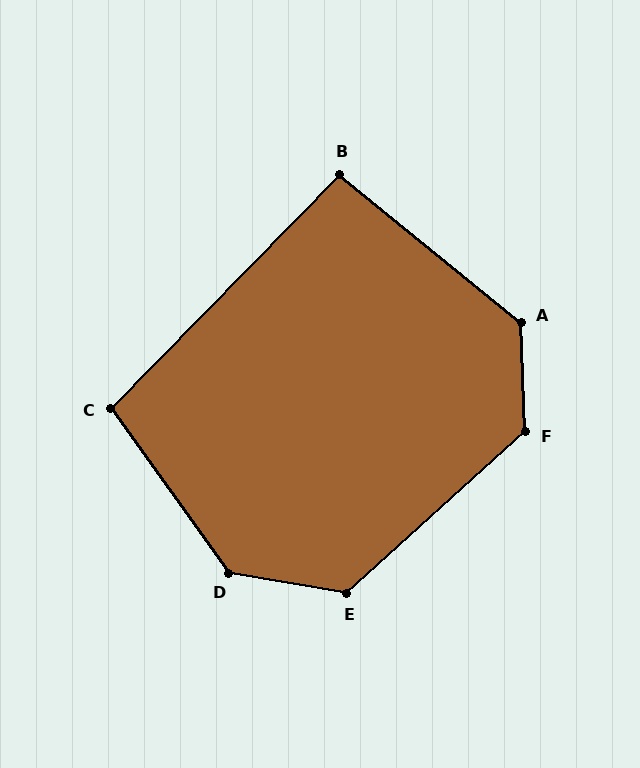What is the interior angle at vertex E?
Approximately 129 degrees (obtuse).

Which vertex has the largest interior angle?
D, at approximately 135 degrees.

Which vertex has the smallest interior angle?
B, at approximately 95 degrees.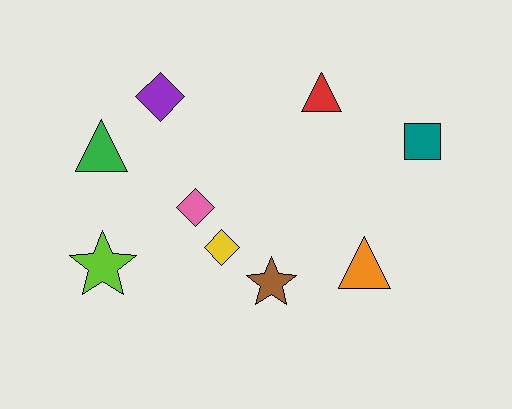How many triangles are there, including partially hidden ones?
There are 3 triangles.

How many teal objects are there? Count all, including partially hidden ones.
There is 1 teal object.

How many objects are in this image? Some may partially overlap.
There are 9 objects.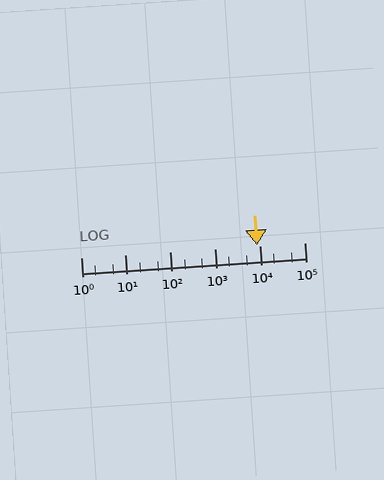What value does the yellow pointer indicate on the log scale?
The pointer indicates approximately 8700.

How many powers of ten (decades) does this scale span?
The scale spans 5 decades, from 1 to 100000.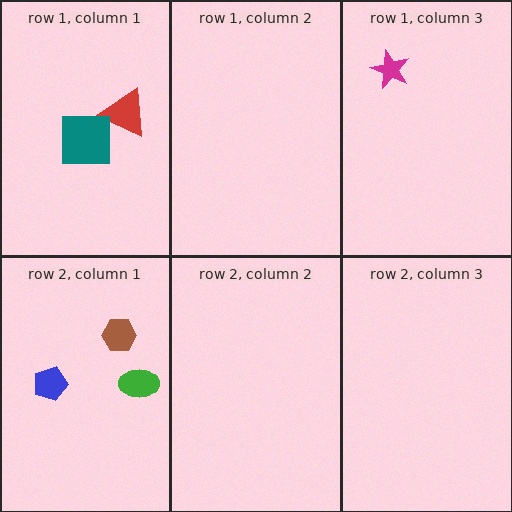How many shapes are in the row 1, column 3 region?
1.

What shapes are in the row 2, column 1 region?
The brown hexagon, the blue pentagon, the green ellipse.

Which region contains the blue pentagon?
The row 2, column 1 region.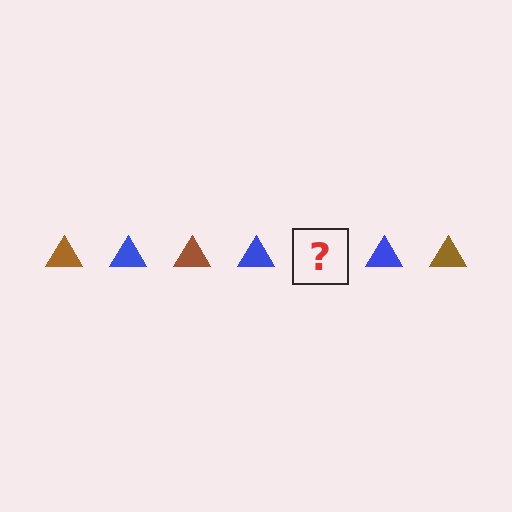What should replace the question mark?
The question mark should be replaced with a brown triangle.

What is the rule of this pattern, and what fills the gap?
The rule is that the pattern cycles through brown, blue triangles. The gap should be filled with a brown triangle.